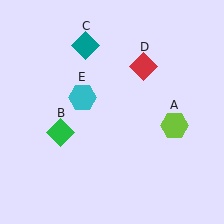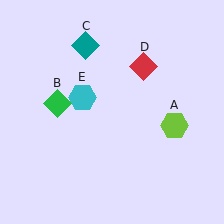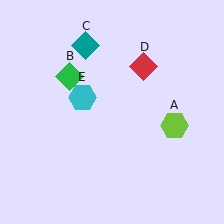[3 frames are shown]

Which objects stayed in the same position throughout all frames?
Lime hexagon (object A) and teal diamond (object C) and red diamond (object D) and cyan hexagon (object E) remained stationary.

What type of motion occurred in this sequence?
The green diamond (object B) rotated clockwise around the center of the scene.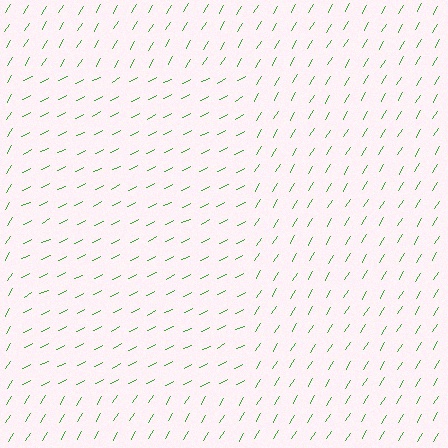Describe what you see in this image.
The image is filled with small green line segments. A rectangle region in the image has lines oriented differently from the surrounding lines, creating a visible texture boundary.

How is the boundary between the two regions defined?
The boundary is defined purely by a change in line orientation (approximately 33 degrees difference). All lines are the same color and thickness.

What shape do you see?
I see a rectangle.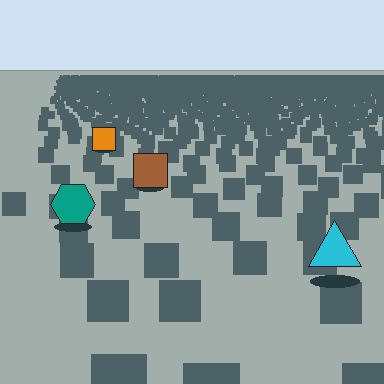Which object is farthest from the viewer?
The orange square is farthest from the viewer. It appears smaller and the ground texture around it is denser.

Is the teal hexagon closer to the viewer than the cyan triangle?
No. The cyan triangle is closer — you can tell from the texture gradient: the ground texture is coarser near it.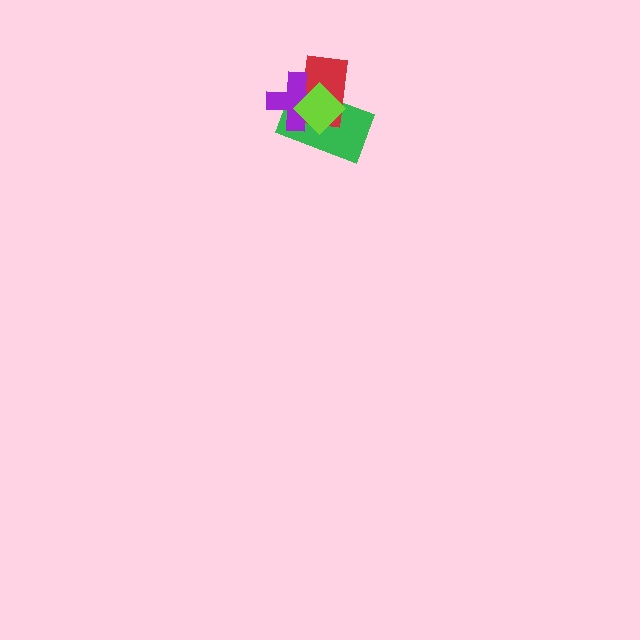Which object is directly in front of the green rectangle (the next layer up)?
The red rectangle is directly in front of the green rectangle.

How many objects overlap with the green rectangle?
3 objects overlap with the green rectangle.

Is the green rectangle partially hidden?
Yes, it is partially covered by another shape.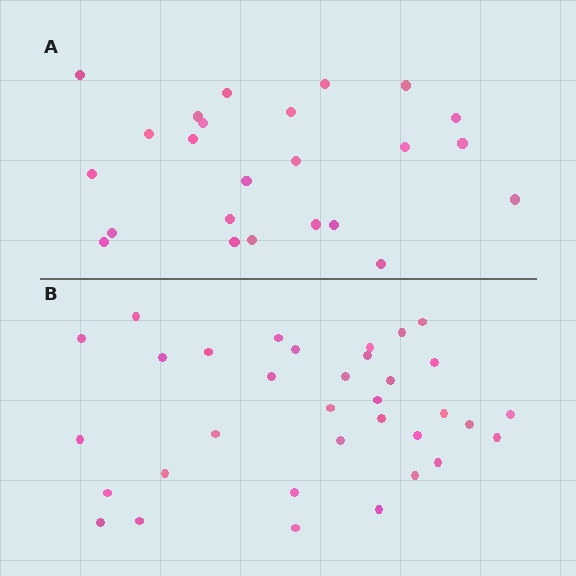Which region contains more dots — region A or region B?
Region B (the bottom region) has more dots.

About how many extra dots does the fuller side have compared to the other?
Region B has roughly 10 or so more dots than region A.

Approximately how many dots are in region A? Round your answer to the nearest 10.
About 20 dots. (The exact count is 24, which rounds to 20.)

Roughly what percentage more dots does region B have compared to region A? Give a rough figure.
About 40% more.